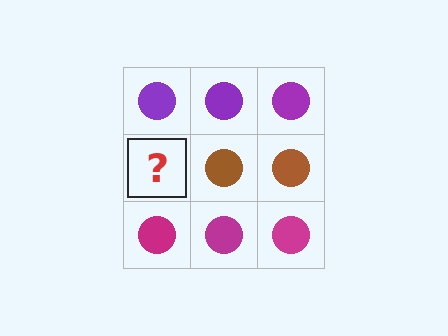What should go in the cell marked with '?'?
The missing cell should contain a brown circle.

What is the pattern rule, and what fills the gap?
The rule is that each row has a consistent color. The gap should be filled with a brown circle.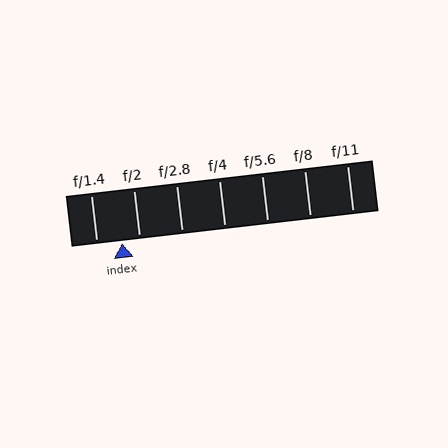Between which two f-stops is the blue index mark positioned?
The index mark is between f/1.4 and f/2.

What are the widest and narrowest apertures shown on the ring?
The widest aperture shown is f/1.4 and the narrowest is f/11.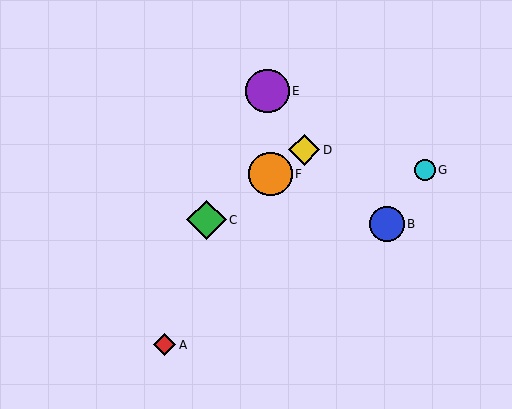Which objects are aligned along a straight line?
Objects C, D, F are aligned along a straight line.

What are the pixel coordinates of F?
Object F is at (270, 174).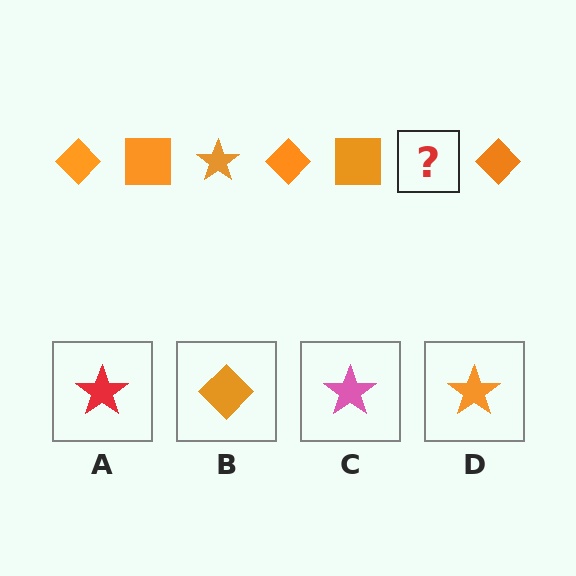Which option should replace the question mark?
Option D.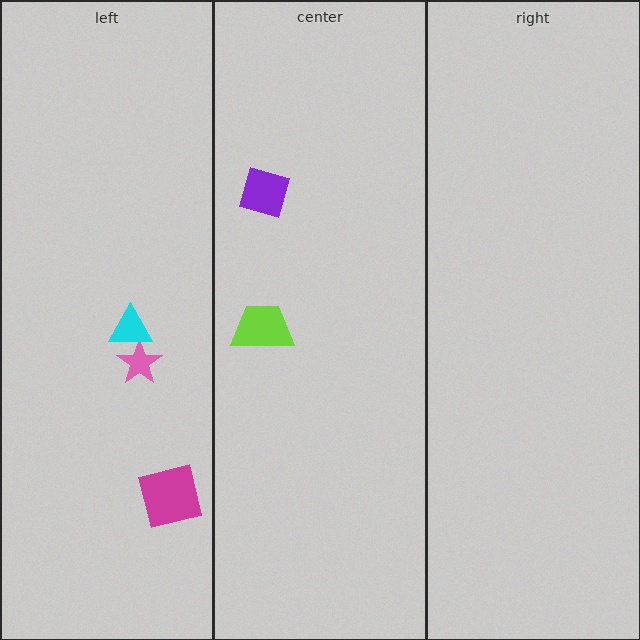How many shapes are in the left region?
3.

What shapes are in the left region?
The pink star, the cyan triangle, the magenta square.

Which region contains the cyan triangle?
The left region.